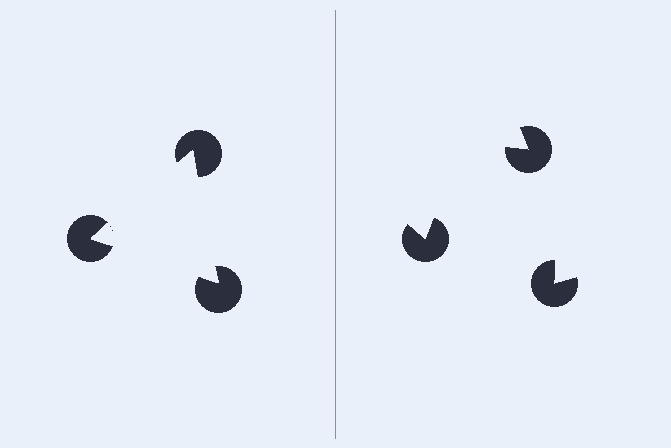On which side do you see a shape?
An illusory triangle appears on the left side. On the right side the wedge cuts are rotated, so no coherent shape forms.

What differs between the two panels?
The pac-man discs are positioned identically on both sides; only the wedge orientations differ. On the left they align to a triangle; on the right they are misaligned.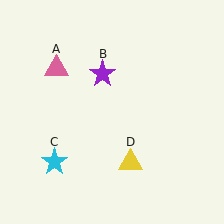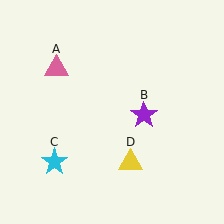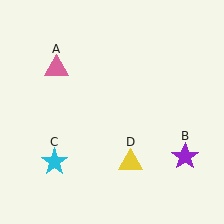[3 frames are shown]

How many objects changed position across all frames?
1 object changed position: purple star (object B).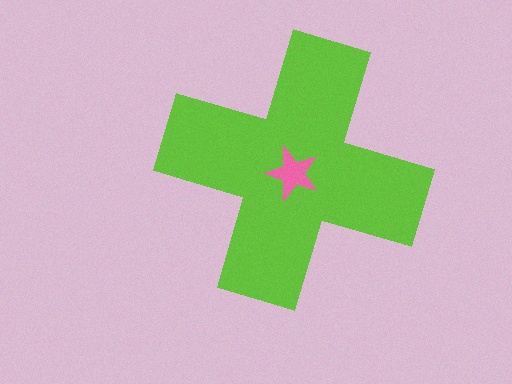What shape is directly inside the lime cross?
The pink star.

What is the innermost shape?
The pink star.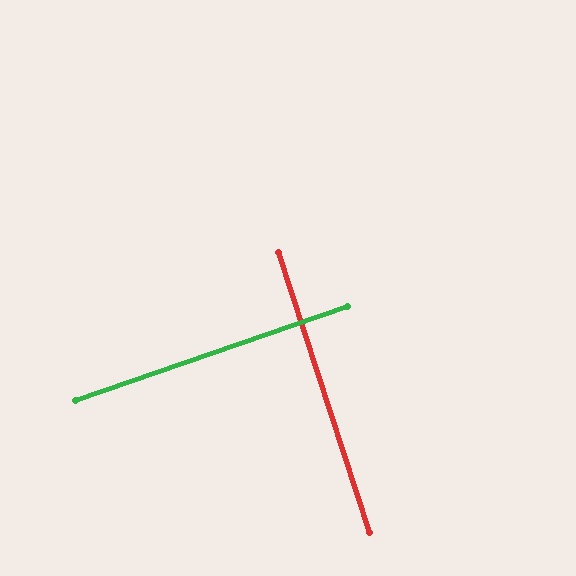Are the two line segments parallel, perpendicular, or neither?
Perpendicular — they meet at approximately 89°.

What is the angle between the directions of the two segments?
Approximately 89 degrees.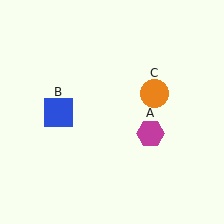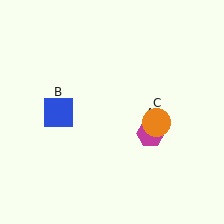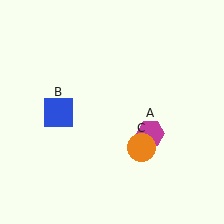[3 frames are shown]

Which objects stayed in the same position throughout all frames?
Magenta hexagon (object A) and blue square (object B) remained stationary.